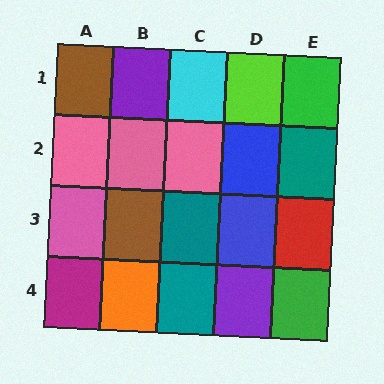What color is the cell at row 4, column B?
Orange.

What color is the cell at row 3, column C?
Teal.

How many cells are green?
2 cells are green.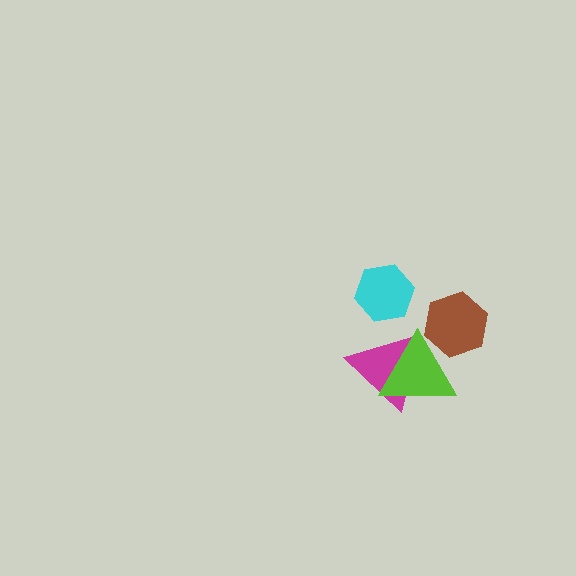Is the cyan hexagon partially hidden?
No, no other shape covers it.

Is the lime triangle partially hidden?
Yes, it is partially covered by another shape.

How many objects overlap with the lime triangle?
2 objects overlap with the lime triangle.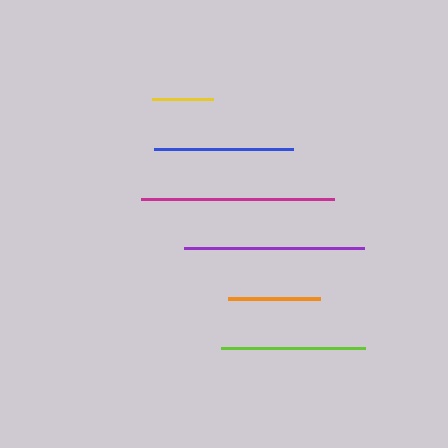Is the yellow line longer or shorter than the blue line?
The blue line is longer than the yellow line.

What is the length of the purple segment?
The purple segment is approximately 180 pixels long.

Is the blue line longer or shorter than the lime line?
The lime line is longer than the blue line.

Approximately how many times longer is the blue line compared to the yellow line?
The blue line is approximately 2.3 times the length of the yellow line.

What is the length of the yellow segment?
The yellow segment is approximately 61 pixels long.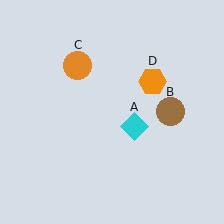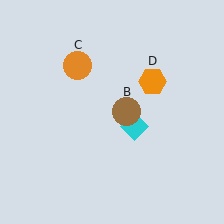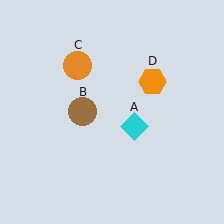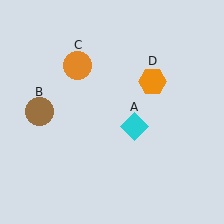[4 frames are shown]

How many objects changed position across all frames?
1 object changed position: brown circle (object B).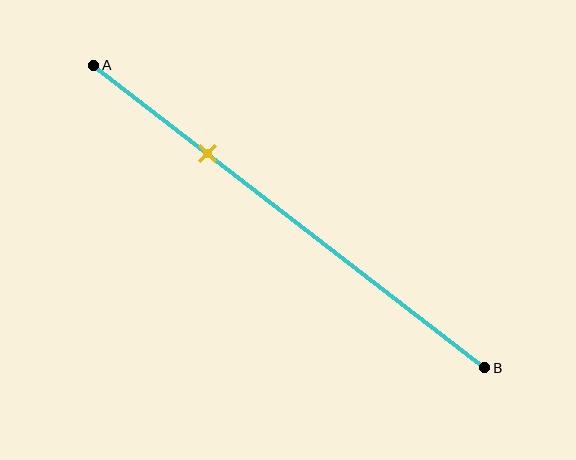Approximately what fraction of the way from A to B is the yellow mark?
The yellow mark is approximately 30% of the way from A to B.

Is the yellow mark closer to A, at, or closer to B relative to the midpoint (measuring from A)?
The yellow mark is closer to point A than the midpoint of segment AB.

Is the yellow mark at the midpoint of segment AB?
No, the mark is at about 30% from A, not at the 50% midpoint.